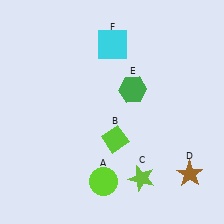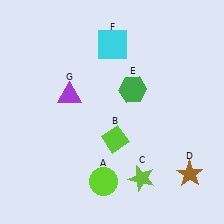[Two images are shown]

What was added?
A purple triangle (G) was added in Image 2.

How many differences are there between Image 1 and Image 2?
There is 1 difference between the two images.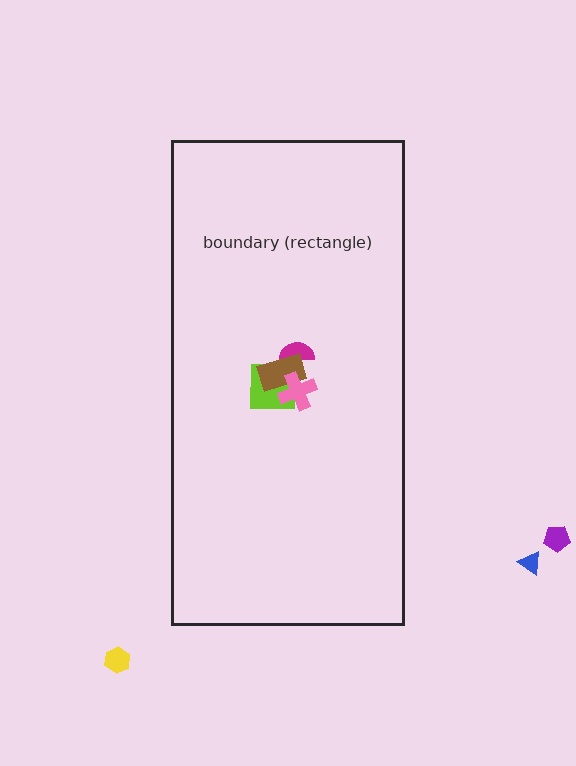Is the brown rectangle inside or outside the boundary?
Inside.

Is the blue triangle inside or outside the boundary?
Outside.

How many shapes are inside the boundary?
4 inside, 3 outside.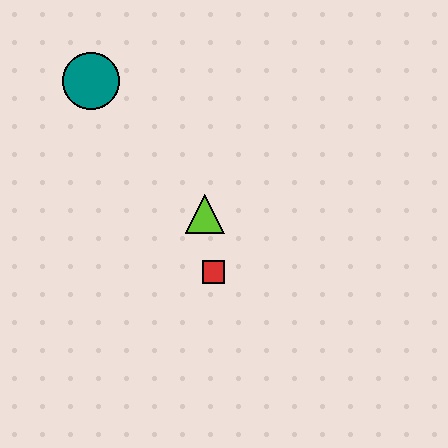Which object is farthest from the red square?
The teal circle is farthest from the red square.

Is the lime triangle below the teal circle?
Yes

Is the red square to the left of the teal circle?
No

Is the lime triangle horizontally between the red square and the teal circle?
Yes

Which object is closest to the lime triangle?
The red square is closest to the lime triangle.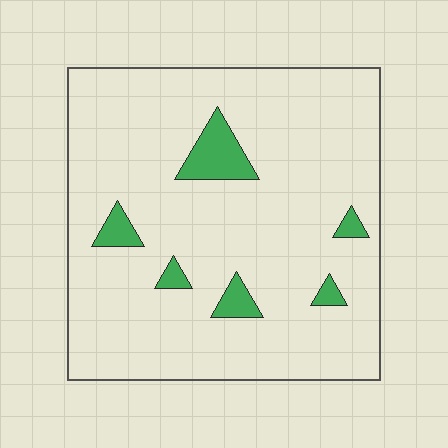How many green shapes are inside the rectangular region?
6.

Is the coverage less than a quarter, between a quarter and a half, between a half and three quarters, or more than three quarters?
Less than a quarter.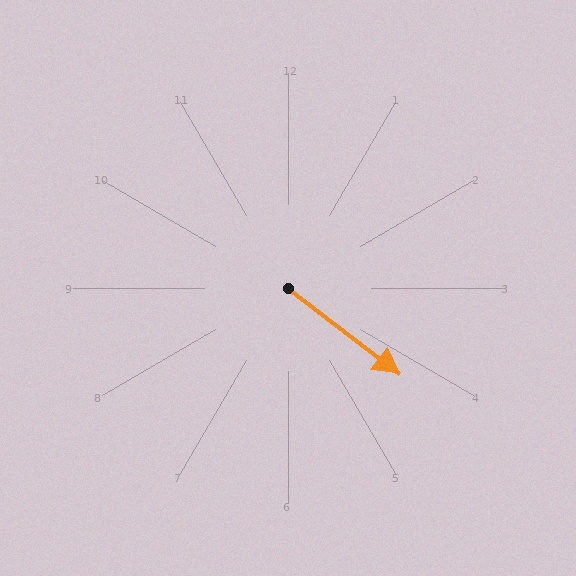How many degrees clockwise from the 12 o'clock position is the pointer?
Approximately 128 degrees.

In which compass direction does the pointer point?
Southeast.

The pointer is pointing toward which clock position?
Roughly 4 o'clock.